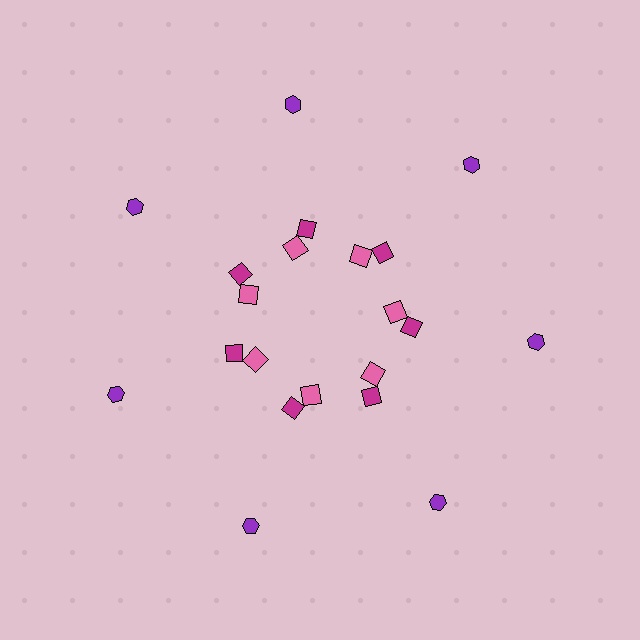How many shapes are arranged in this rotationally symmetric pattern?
There are 21 shapes, arranged in 7 groups of 3.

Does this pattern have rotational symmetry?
Yes, this pattern has 7-fold rotational symmetry. It looks the same after rotating 51 degrees around the center.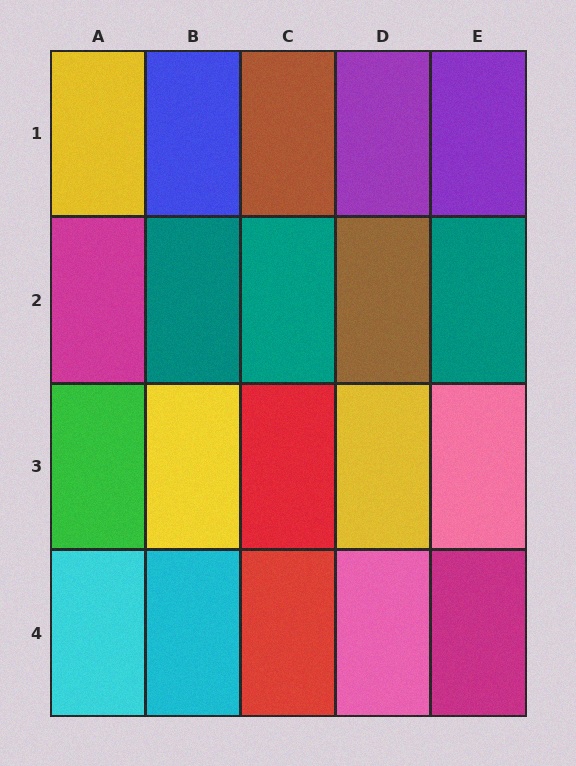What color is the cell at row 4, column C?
Red.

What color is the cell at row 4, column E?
Magenta.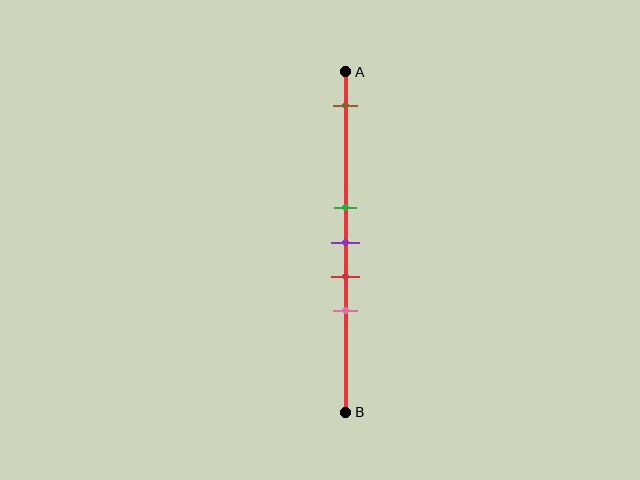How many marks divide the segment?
There are 5 marks dividing the segment.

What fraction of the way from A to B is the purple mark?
The purple mark is approximately 50% (0.5) of the way from A to B.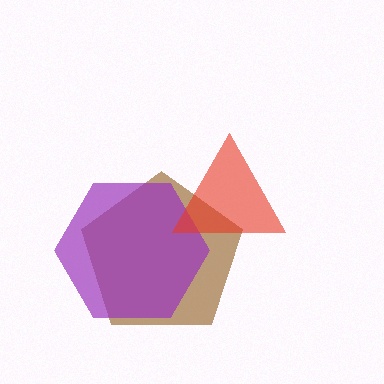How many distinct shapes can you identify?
There are 3 distinct shapes: a brown pentagon, a purple hexagon, a red triangle.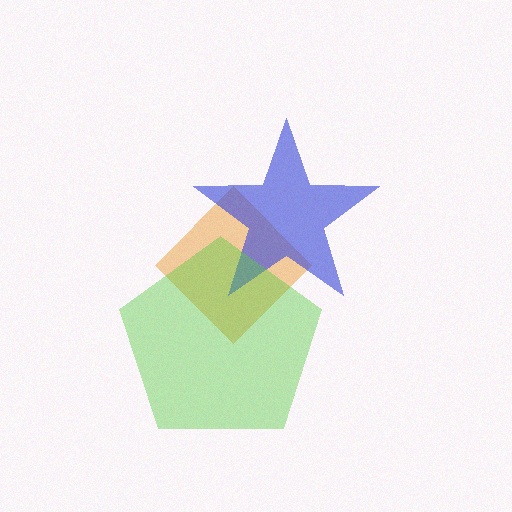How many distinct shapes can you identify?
There are 3 distinct shapes: an orange diamond, a blue star, a lime pentagon.